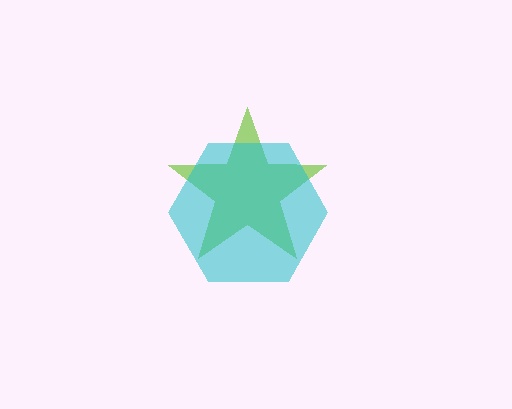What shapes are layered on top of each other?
The layered shapes are: a lime star, a cyan hexagon.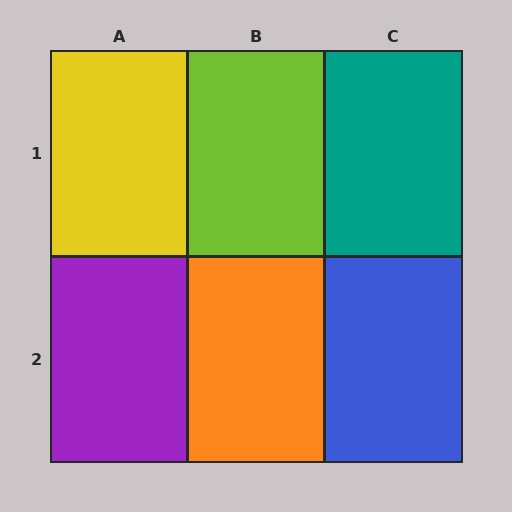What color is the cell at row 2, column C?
Blue.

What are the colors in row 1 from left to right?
Yellow, lime, teal.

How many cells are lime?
1 cell is lime.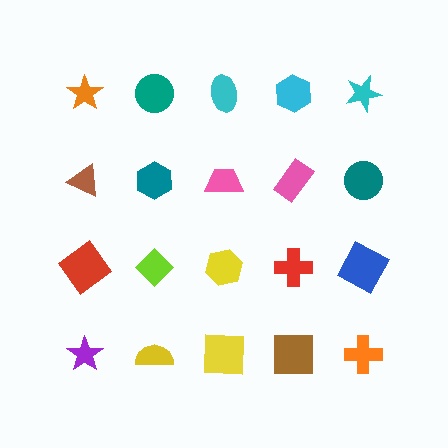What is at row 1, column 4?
A cyan hexagon.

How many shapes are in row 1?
5 shapes.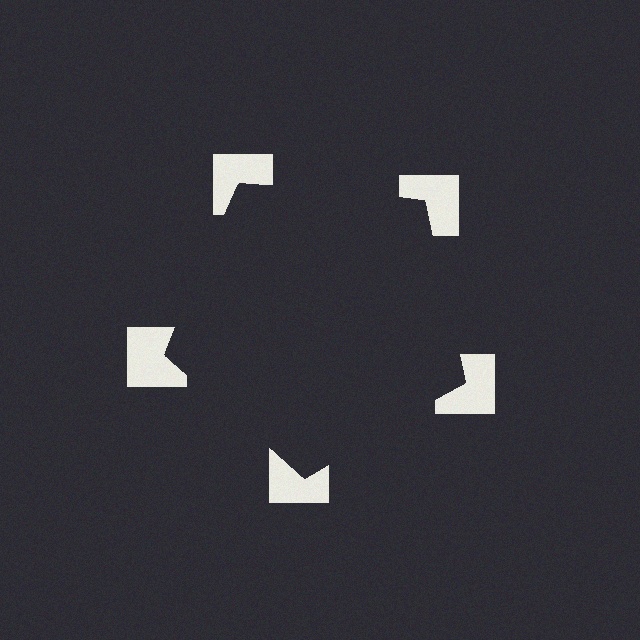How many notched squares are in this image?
There are 5 — one at each vertex of the illusory pentagon.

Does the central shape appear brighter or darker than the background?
It typically appears slightly darker than the background, even though no actual brightness change is drawn.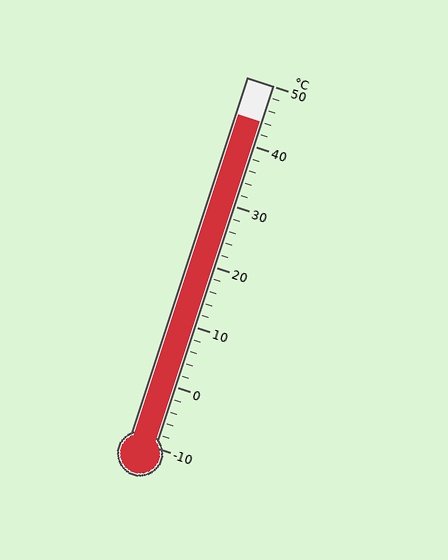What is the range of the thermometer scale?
The thermometer scale ranges from -10°C to 50°C.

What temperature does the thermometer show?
The thermometer shows approximately 44°C.